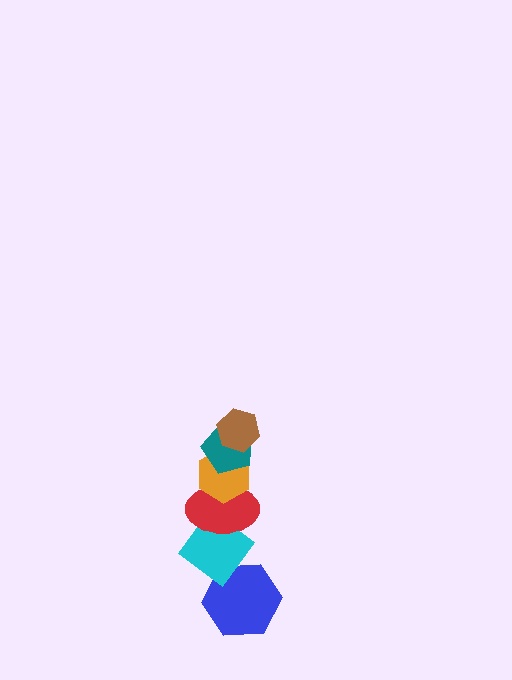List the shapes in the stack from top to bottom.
From top to bottom: the brown hexagon, the teal pentagon, the orange hexagon, the red ellipse, the cyan diamond, the blue hexagon.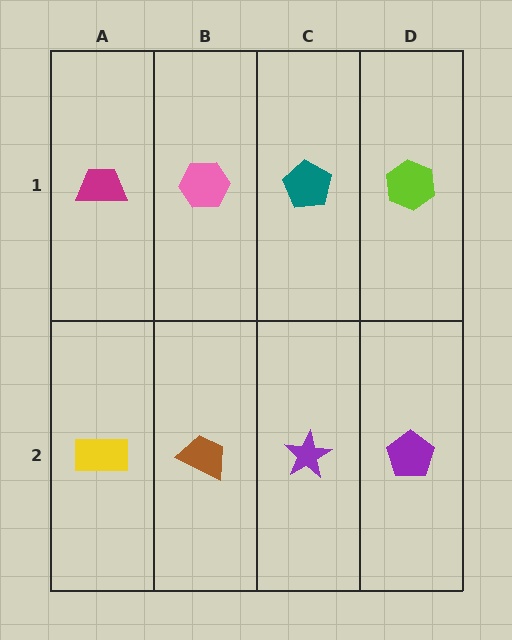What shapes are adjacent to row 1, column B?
A brown trapezoid (row 2, column B), a magenta trapezoid (row 1, column A), a teal pentagon (row 1, column C).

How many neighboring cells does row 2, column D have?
2.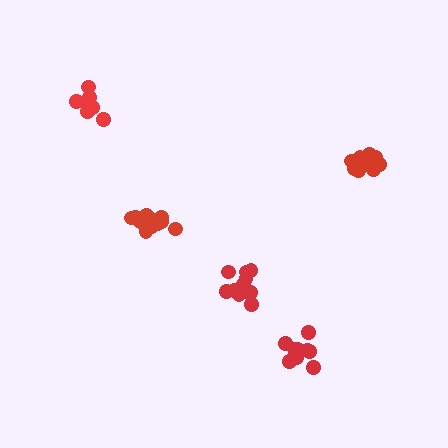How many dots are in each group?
Group 1: 9 dots, Group 2: 13 dots, Group 3: 12 dots, Group 4: 10 dots, Group 5: 11 dots (55 total).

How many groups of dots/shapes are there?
There are 5 groups.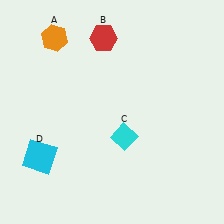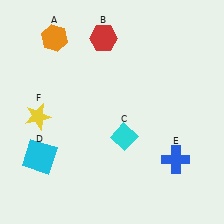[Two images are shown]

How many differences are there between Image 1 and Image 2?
There are 2 differences between the two images.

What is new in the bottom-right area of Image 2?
A blue cross (E) was added in the bottom-right area of Image 2.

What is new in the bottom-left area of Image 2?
A yellow star (F) was added in the bottom-left area of Image 2.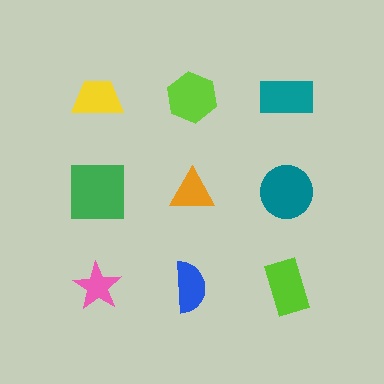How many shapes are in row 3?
3 shapes.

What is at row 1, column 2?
A lime hexagon.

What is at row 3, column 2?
A blue semicircle.